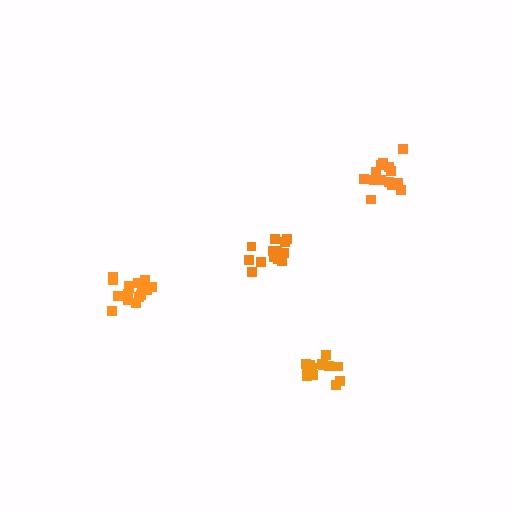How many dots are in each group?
Group 1: 14 dots, Group 2: 14 dots, Group 3: 15 dots, Group 4: 17 dots (60 total).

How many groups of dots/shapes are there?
There are 4 groups.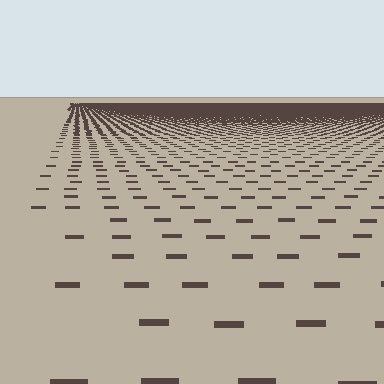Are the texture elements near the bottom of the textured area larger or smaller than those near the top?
Larger. Near the bottom, elements are closer to the viewer and appear at a bigger on-screen size.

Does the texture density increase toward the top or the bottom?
Density increases toward the top.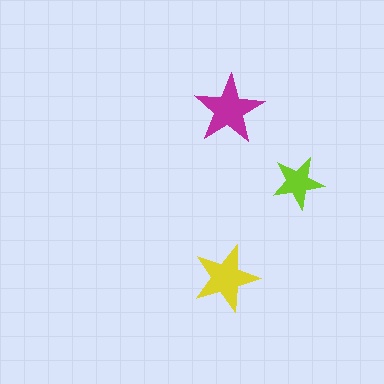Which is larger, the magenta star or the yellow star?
The magenta one.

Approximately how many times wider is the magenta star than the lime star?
About 1.5 times wider.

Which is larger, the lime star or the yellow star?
The yellow one.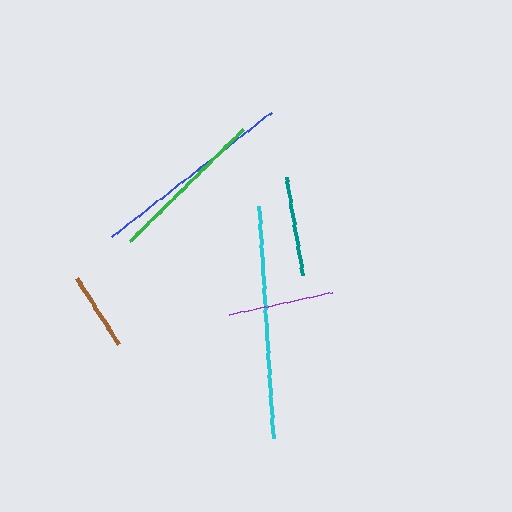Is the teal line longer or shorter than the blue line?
The blue line is longer than the teal line.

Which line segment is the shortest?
The brown line is the shortest at approximately 78 pixels.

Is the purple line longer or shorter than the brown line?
The purple line is longer than the brown line.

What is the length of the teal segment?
The teal segment is approximately 99 pixels long.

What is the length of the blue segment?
The blue segment is approximately 202 pixels long.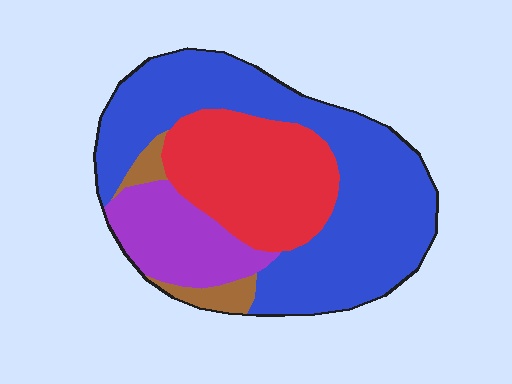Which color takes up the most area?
Blue, at roughly 50%.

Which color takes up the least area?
Brown, at roughly 5%.